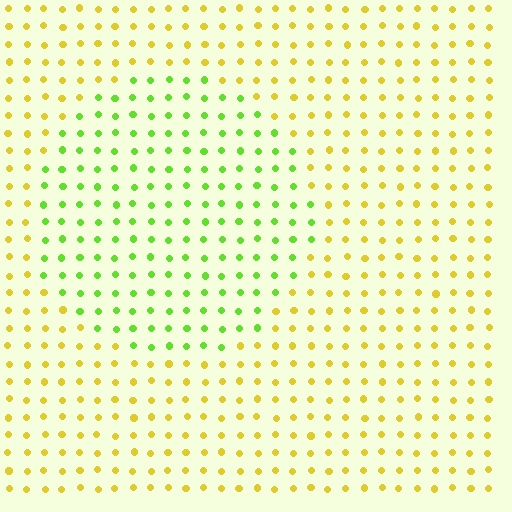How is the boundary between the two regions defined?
The boundary is defined purely by a slight shift in hue (about 49 degrees). Spacing, size, and orientation are identical on both sides.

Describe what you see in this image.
The image is filled with small yellow elements in a uniform arrangement. A circle-shaped region is visible where the elements are tinted to a slightly different hue, forming a subtle color boundary.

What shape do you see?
I see a circle.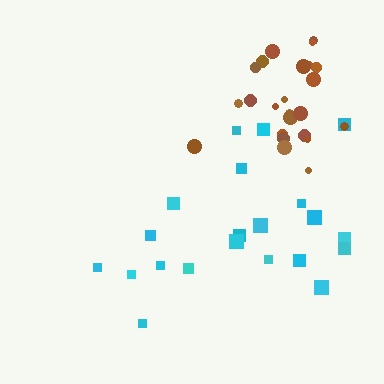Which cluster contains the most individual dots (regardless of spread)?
Brown (24).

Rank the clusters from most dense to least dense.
brown, cyan.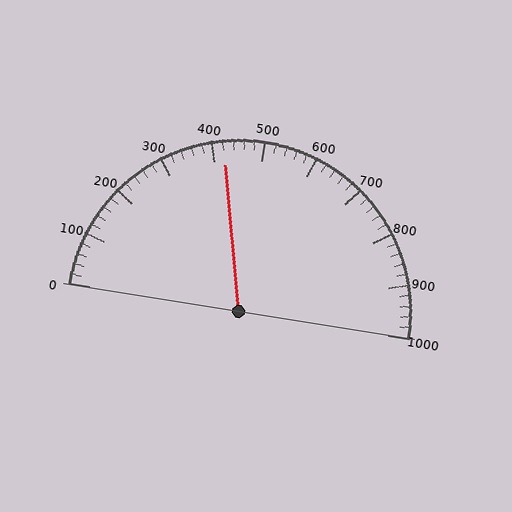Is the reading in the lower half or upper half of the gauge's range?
The reading is in the lower half of the range (0 to 1000).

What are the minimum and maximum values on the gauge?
The gauge ranges from 0 to 1000.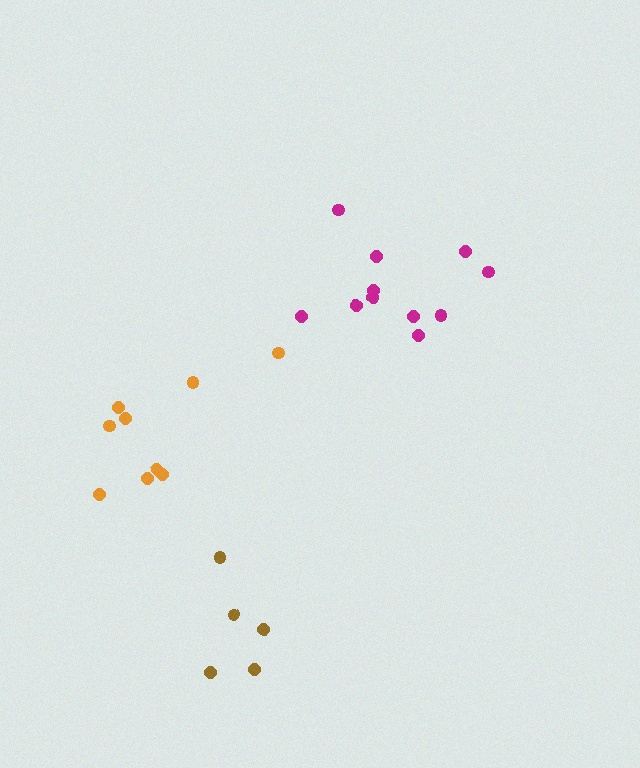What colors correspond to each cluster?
The clusters are colored: orange, magenta, brown.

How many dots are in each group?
Group 1: 9 dots, Group 2: 11 dots, Group 3: 5 dots (25 total).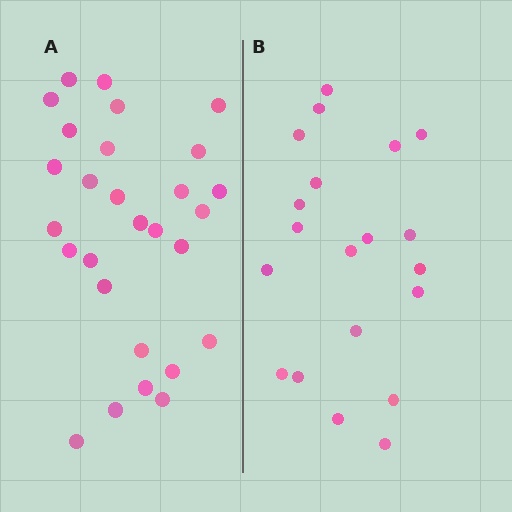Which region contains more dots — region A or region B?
Region A (the left region) has more dots.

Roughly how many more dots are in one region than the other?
Region A has roughly 8 or so more dots than region B.